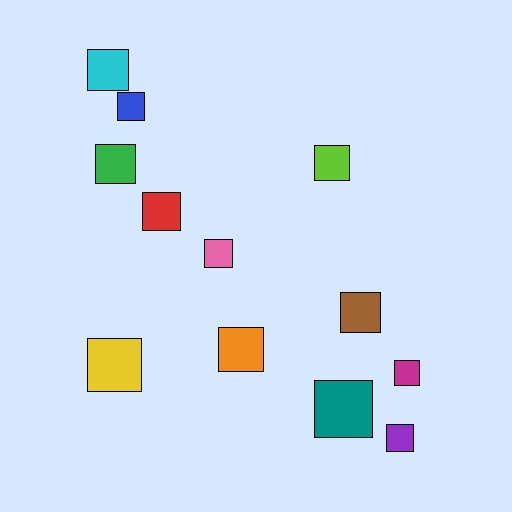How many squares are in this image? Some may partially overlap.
There are 12 squares.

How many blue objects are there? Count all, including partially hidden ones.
There is 1 blue object.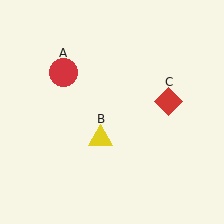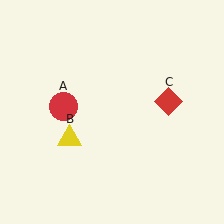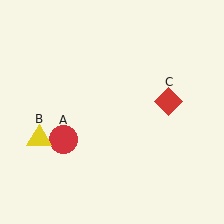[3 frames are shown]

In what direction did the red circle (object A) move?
The red circle (object A) moved down.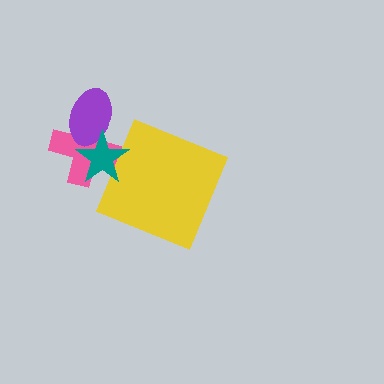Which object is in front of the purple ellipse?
The teal star is in front of the purple ellipse.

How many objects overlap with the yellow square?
1 object overlaps with the yellow square.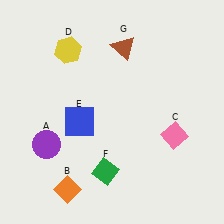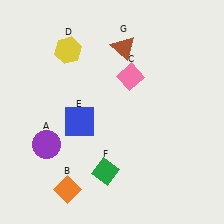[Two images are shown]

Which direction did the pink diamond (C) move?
The pink diamond (C) moved up.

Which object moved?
The pink diamond (C) moved up.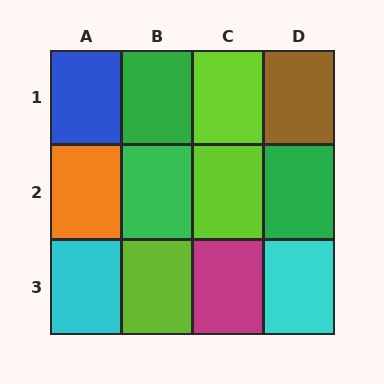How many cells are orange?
1 cell is orange.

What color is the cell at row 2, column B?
Green.